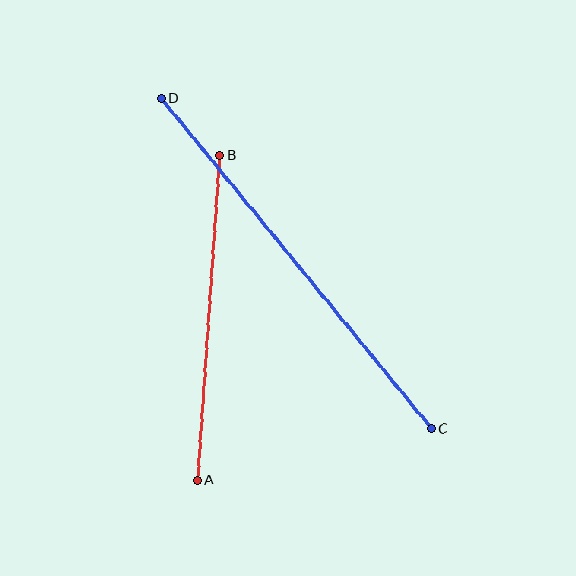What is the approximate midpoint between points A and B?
The midpoint is at approximately (209, 318) pixels.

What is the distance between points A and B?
The distance is approximately 326 pixels.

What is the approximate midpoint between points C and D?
The midpoint is at approximately (296, 264) pixels.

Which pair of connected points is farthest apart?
Points C and D are farthest apart.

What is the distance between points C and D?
The distance is approximately 427 pixels.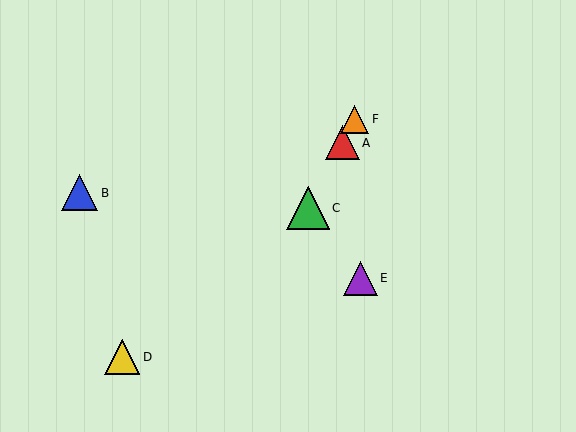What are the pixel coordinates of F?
Object F is at (355, 119).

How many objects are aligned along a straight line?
3 objects (A, C, F) are aligned along a straight line.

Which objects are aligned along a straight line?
Objects A, C, F are aligned along a straight line.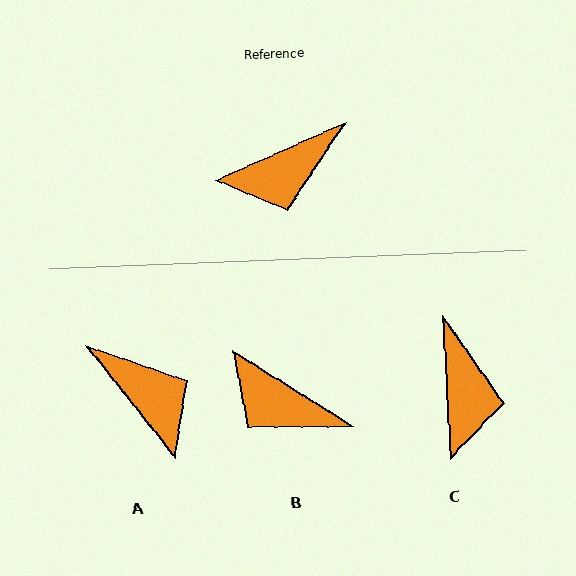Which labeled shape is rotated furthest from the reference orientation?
A, about 104 degrees away.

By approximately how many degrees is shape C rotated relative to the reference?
Approximately 68 degrees counter-clockwise.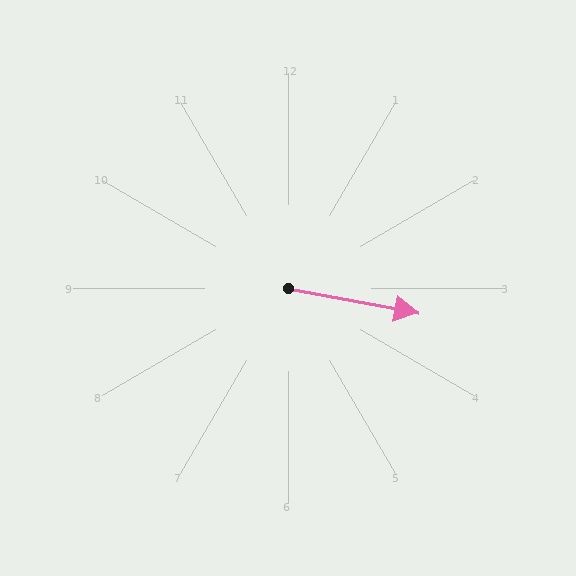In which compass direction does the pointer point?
East.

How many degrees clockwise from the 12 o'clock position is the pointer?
Approximately 101 degrees.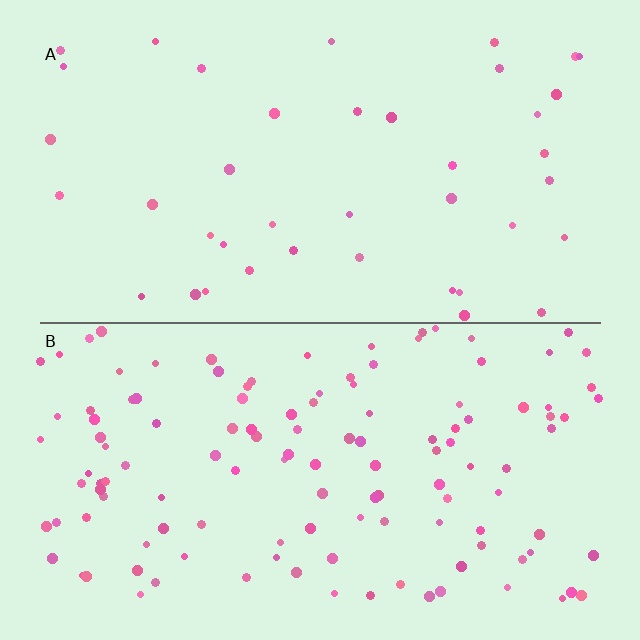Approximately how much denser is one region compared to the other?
Approximately 3.1× — region B over region A.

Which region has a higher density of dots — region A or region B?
B (the bottom).